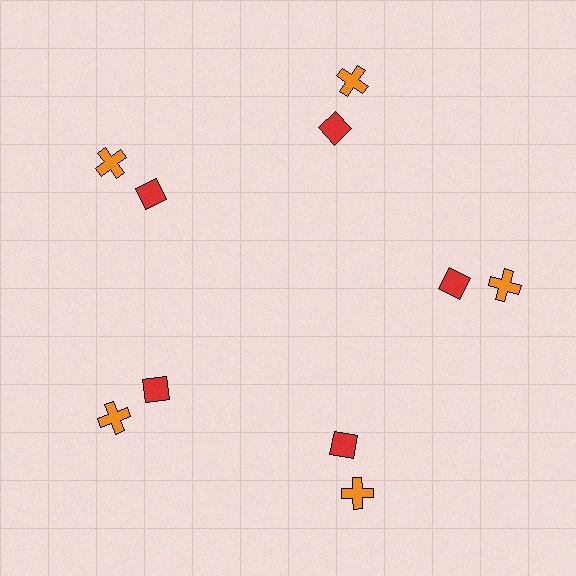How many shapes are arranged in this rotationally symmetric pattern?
There are 10 shapes, arranged in 5 groups of 2.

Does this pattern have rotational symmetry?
Yes, this pattern has 5-fold rotational symmetry. It looks the same after rotating 72 degrees around the center.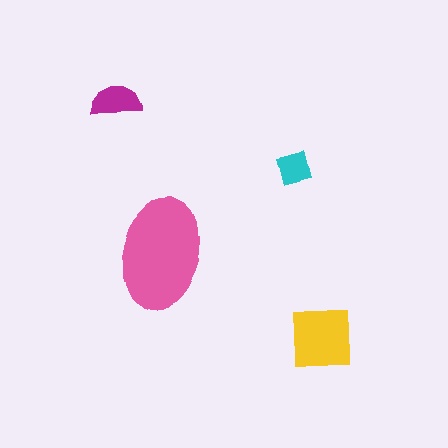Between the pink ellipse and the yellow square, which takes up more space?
The pink ellipse.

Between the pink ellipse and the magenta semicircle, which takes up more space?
The pink ellipse.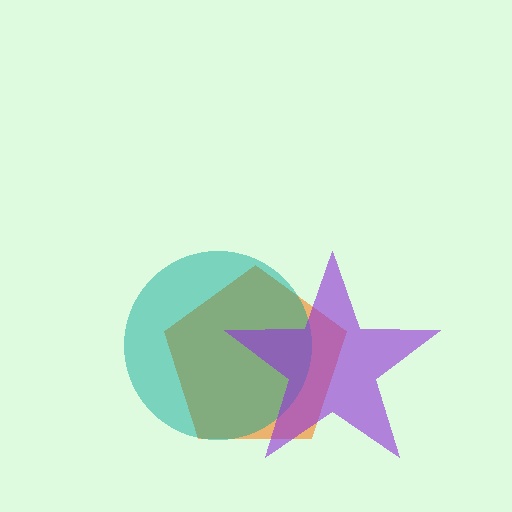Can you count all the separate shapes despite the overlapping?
Yes, there are 3 separate shapes.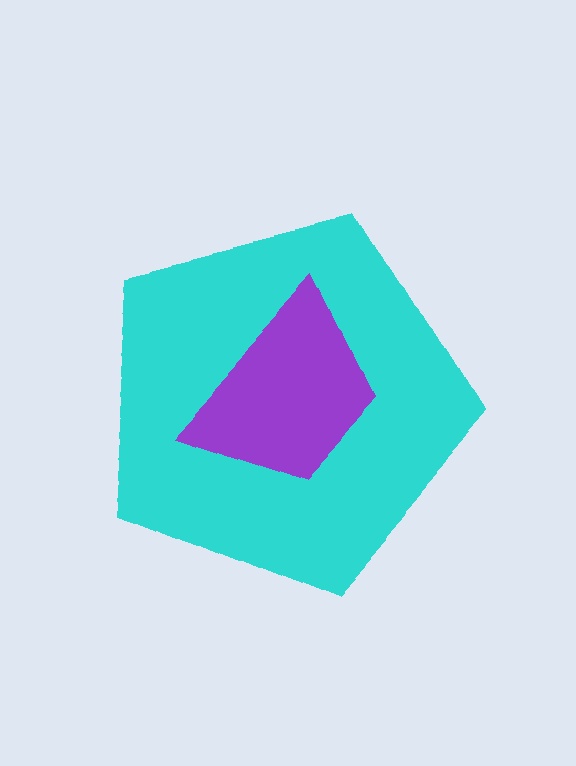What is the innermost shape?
The purple trapezoid.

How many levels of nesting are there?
2.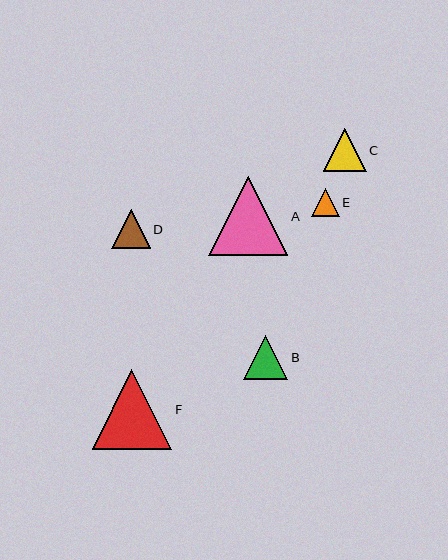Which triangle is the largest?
Triangle F is the largest with a size of approximately 80 pixels.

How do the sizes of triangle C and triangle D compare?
Triangle C and triangle D are approximately the same size.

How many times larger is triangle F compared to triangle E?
Triangle F is approximately 2.9 times the size of triangle E.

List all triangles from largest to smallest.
From largest to smallest: F, A, B, C, D, E.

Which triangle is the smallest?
Triangle E is the smallest with a size of approximately 27 pixels.